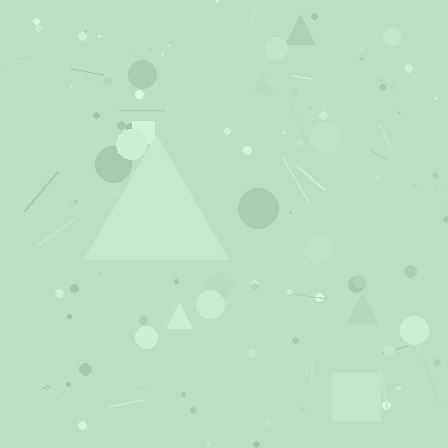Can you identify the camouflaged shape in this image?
The camouflaged shape is a triangle.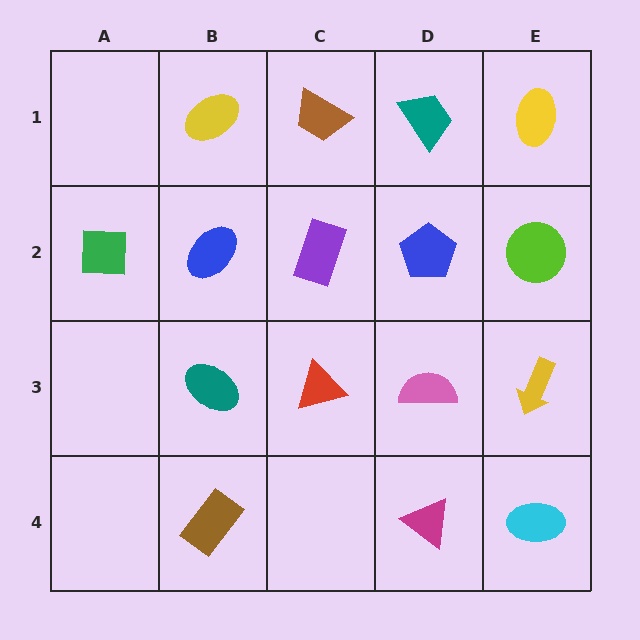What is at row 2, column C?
A purple rectangle.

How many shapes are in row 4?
3 shapes.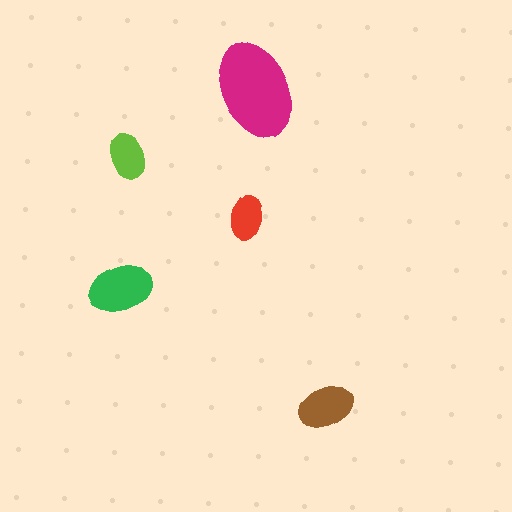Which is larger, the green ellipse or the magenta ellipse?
The magenta one.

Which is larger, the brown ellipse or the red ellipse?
The brown one.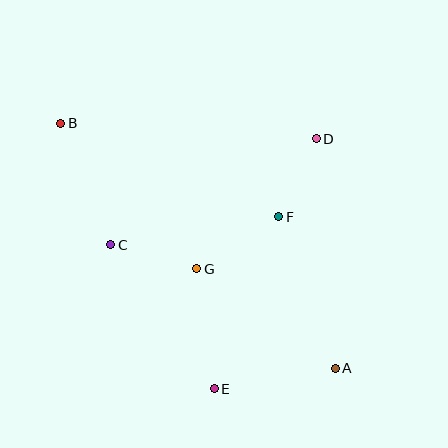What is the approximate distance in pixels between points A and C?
The distance between A and C is approximately 256 pixels.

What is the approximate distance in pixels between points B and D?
The distance between B and D is approximately 256 pixels.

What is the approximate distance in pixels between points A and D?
The distance between A and D is approximately 230 pixels.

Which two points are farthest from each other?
Points A and B are farthest from each other.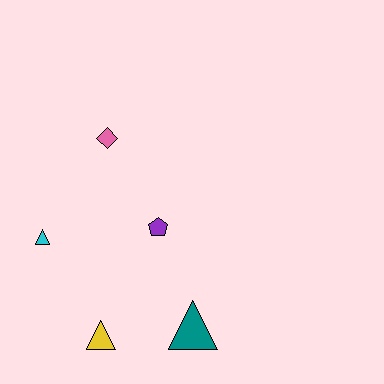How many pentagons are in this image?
There is 1 pentagon.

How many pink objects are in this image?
There is 1 pink object.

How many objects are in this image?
There are 5 objects.